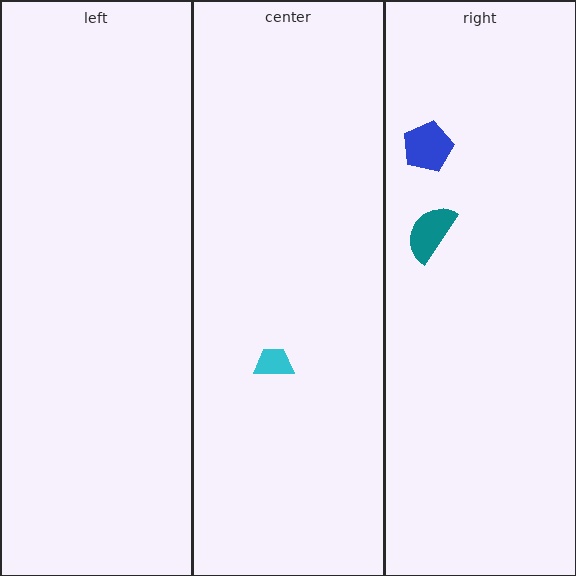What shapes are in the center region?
The cyan trapezoid.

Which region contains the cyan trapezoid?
The center region.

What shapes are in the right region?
The blue pentagon, the teal semicircle.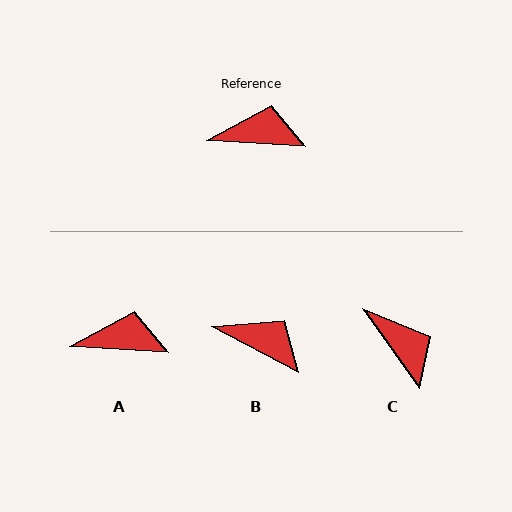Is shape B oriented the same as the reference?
No, it is off by about 24 degrees.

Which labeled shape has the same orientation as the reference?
A.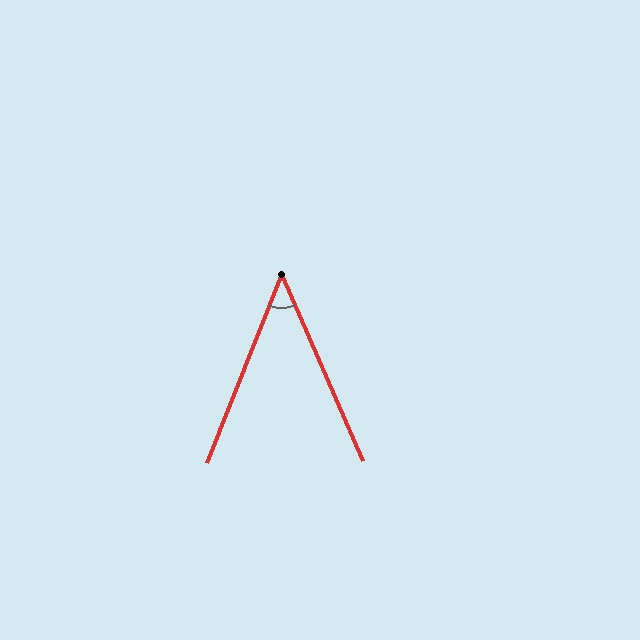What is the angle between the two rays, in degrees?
Approximately 45 degrees.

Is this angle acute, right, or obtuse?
It is acute.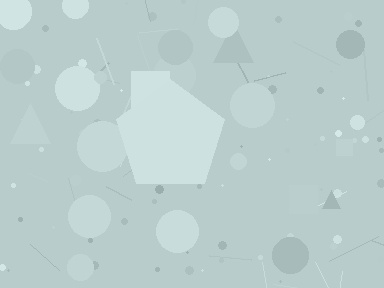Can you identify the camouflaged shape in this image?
The camouflaged shape is a pentagon.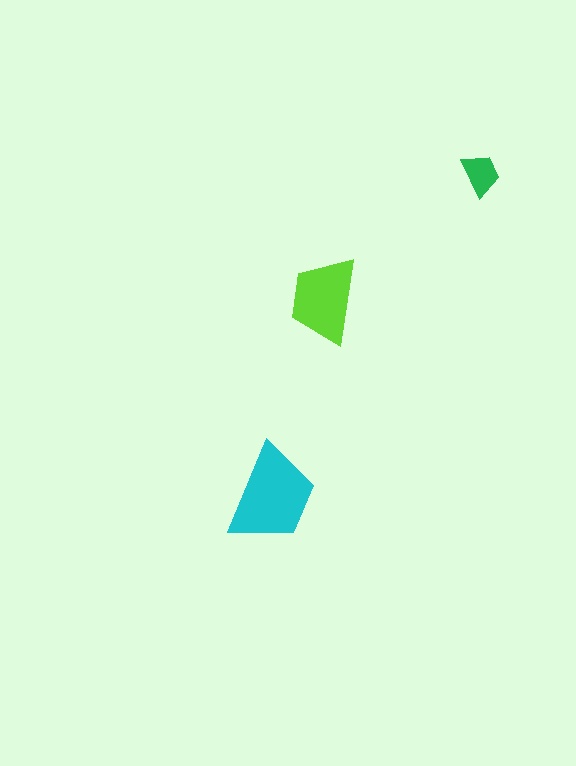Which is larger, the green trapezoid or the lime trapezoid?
The lime one.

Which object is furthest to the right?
The green trapezoid is rightmost.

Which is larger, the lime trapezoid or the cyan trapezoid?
The cyan one.